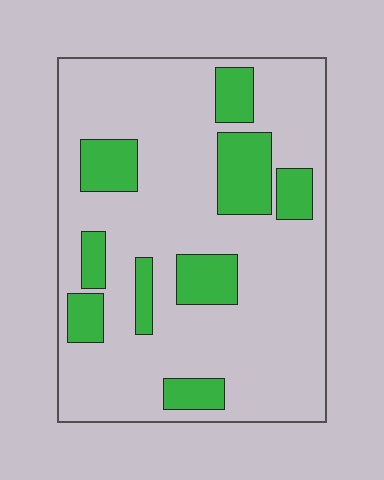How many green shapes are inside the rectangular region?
9.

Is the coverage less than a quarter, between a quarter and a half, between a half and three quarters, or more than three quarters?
Less than a quarter.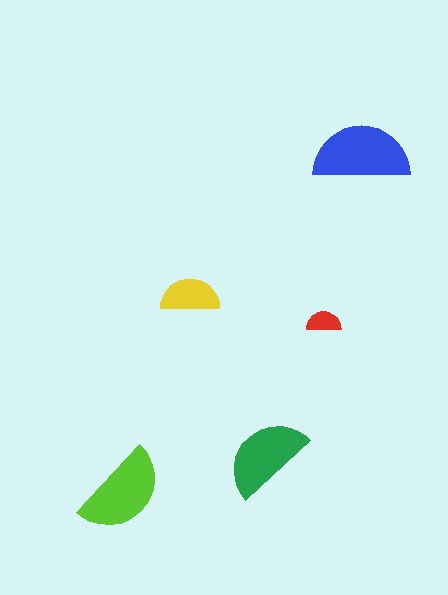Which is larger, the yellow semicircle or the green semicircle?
The green one.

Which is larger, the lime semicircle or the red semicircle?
The lime one.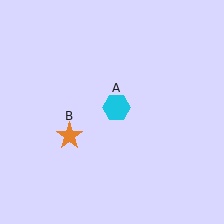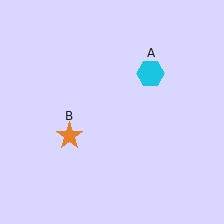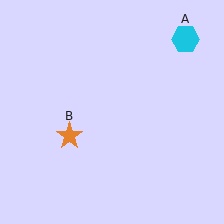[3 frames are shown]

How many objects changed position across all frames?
1 object changed position: cyan hexagon (object A).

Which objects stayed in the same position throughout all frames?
Orange star (object B) remained stationary.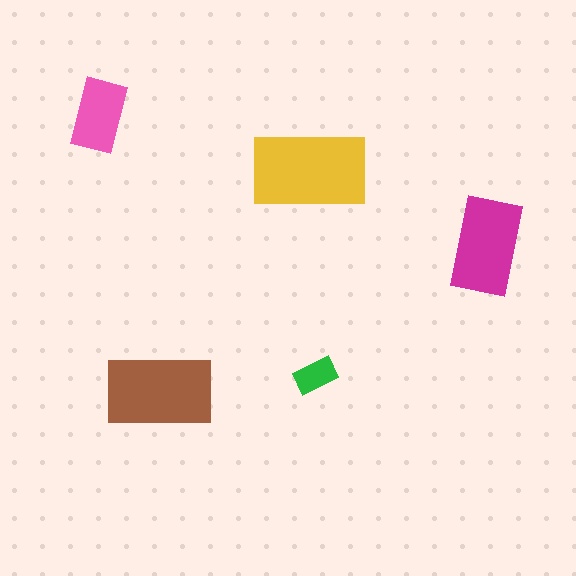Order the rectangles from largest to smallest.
the yellow one, the brown one, the magenta one, the pink one, the green one.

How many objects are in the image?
There are 5 objects in the image.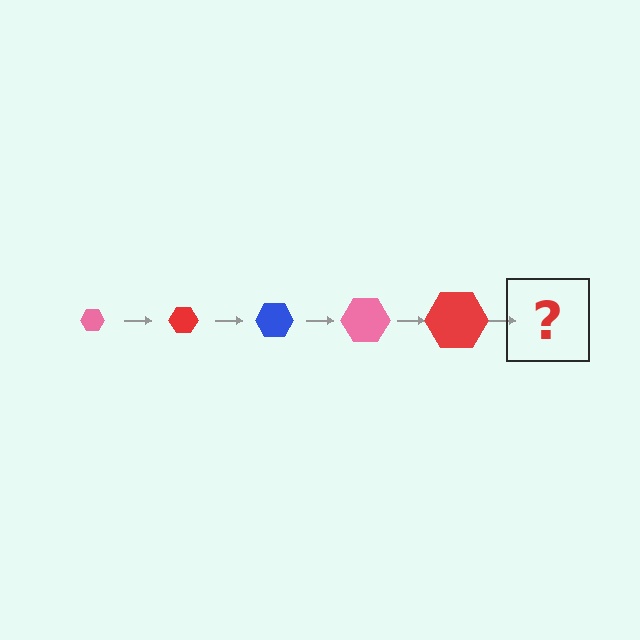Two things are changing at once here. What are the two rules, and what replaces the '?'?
The two rules are that the hexagon grows larger each step and the color cycles through pink, red, and blue. The '?' should be a blue hexagon, larger than the previous one.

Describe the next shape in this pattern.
It should be a blue hexagon, larger than the previous one.